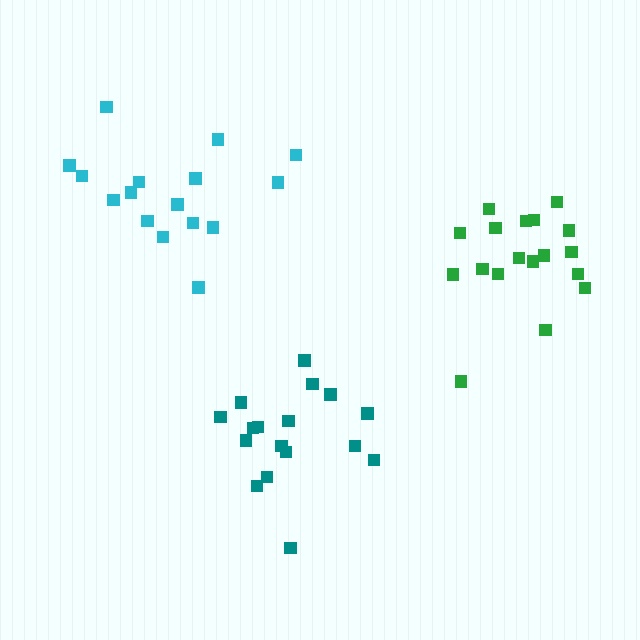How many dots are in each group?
Group 1: 18 dots, Group 2: 17 dots, Group 3: 16 dots (51 total).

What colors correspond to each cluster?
The clusters are colored: green, teal, cyan.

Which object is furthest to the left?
The cyan cluster is leftmost.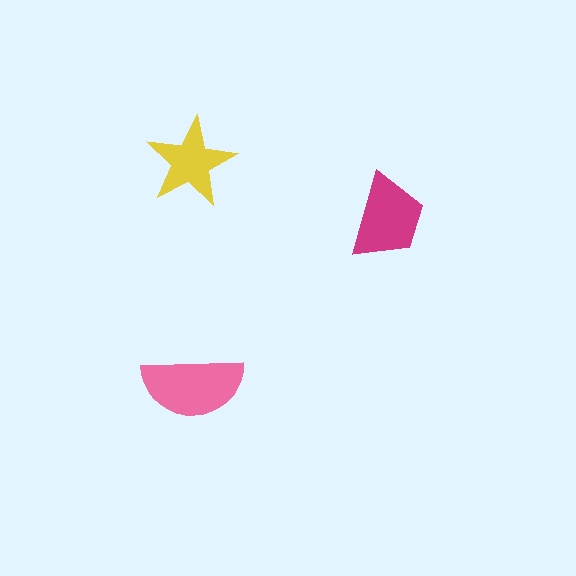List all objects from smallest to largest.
The yellow star, the magenta trapezoid, the pink semicircle.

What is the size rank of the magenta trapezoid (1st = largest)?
2nd.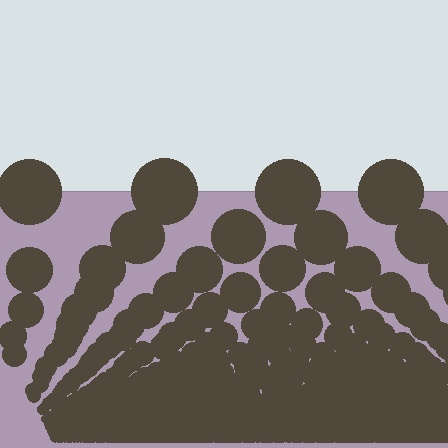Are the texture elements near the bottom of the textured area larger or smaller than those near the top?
Smaller. The gradient is inverted — elements near the bottom are smaller and denser.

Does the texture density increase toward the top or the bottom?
Density increases toward the bottom.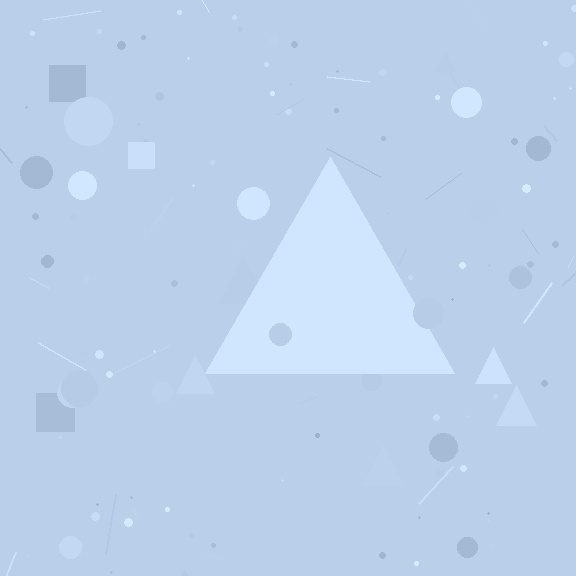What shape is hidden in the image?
A triangle is hidden in the image.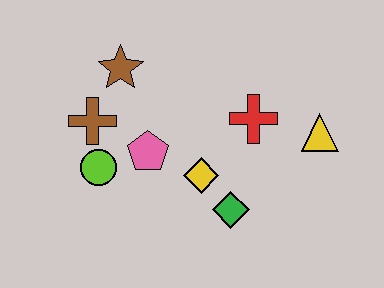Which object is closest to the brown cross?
The lime circle is closest to the brown cross.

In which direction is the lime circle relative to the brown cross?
The lime circle is below the brown cross.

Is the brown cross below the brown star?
Yes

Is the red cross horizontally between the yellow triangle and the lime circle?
Yes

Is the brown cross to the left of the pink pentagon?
Yes